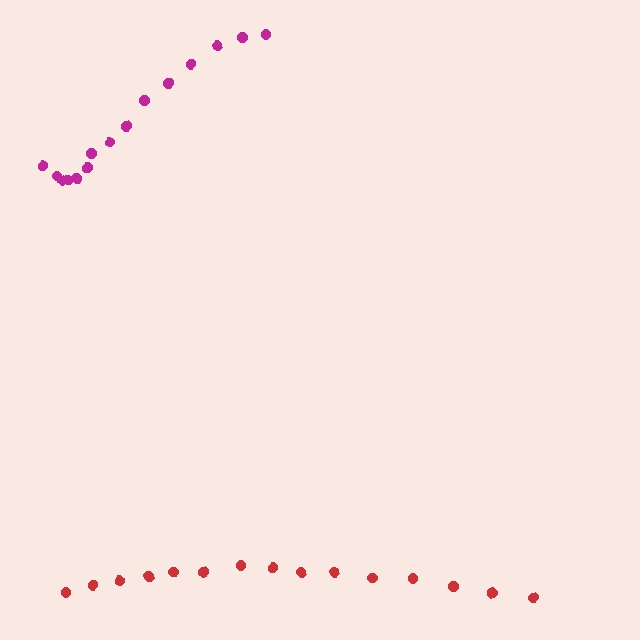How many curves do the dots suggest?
There are 2 distinct paths.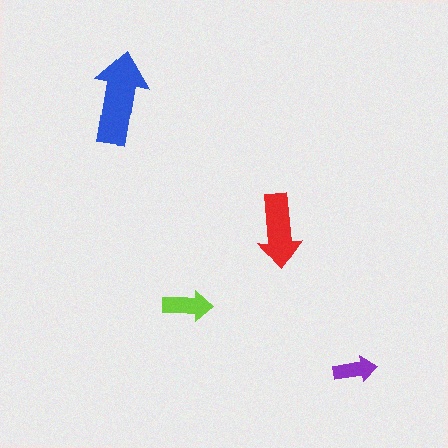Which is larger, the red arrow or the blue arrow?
The blue one.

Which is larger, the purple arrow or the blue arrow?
The blue one.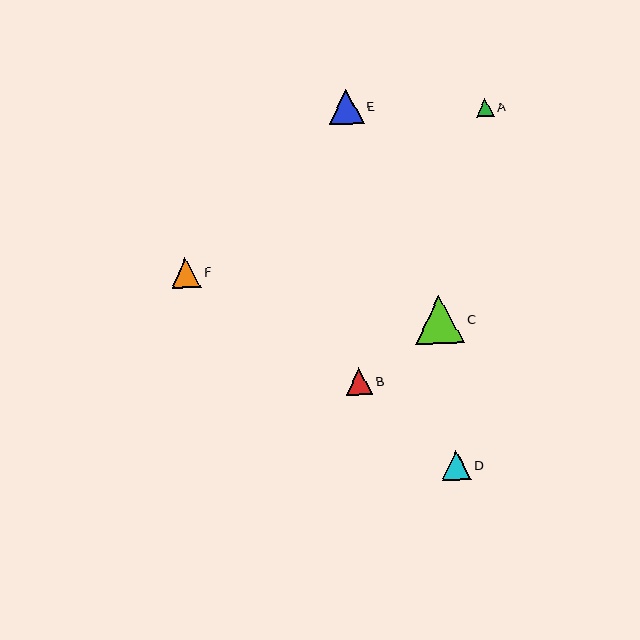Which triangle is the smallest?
Triangle A is the smallest with a size of approximately 18 pixels.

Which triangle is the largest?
Triangle C is the largest with a size of approximately 49 pixels.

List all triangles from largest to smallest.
From largest to smallest: C, E, F, D, B, A.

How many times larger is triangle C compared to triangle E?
Triangle C is approximately 1.4 times the size of triangle E.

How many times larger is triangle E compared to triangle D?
Triangle E is approximately 1.2 times the size of triangle D.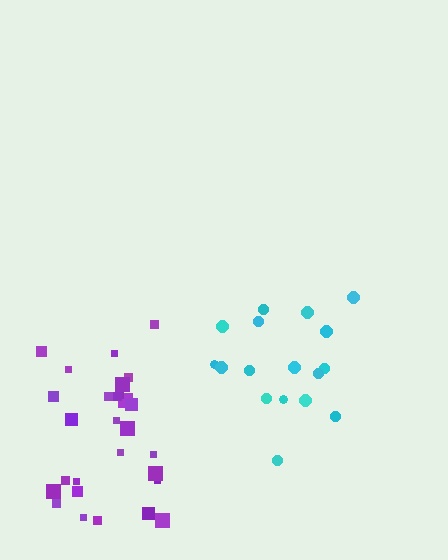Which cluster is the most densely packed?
Purple.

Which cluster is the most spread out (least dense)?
Cyan.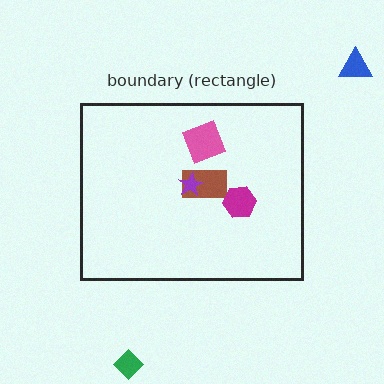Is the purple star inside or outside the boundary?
Inside.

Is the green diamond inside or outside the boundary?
Outside.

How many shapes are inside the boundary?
4 inside, 2 outside.